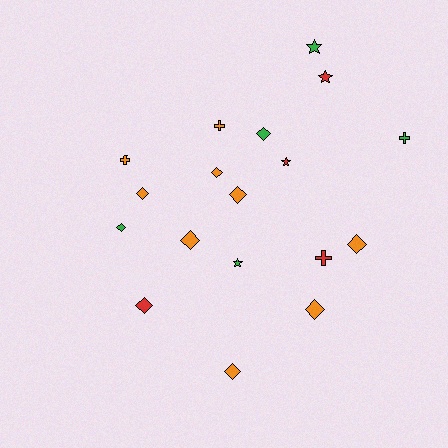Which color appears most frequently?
Orange, with 9 objects.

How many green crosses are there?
There is 1 green cross.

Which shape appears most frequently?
Diamond, with 10 objects.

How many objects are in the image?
There are 18 objects.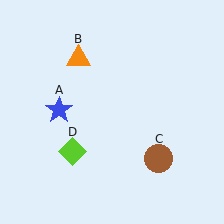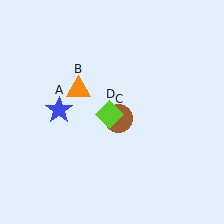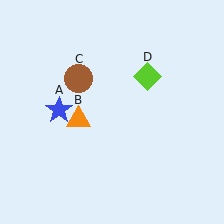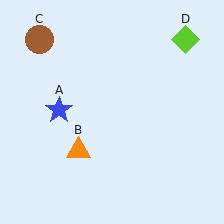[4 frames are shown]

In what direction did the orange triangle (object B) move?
The orange triangle (object B) moved down.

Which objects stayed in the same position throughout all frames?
Blue star (object A) remained stationary.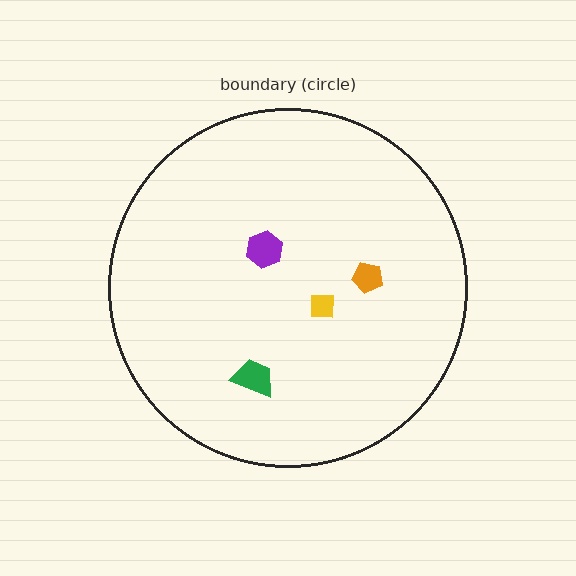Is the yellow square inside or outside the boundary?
Inside.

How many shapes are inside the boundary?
4 inside, 0 outside.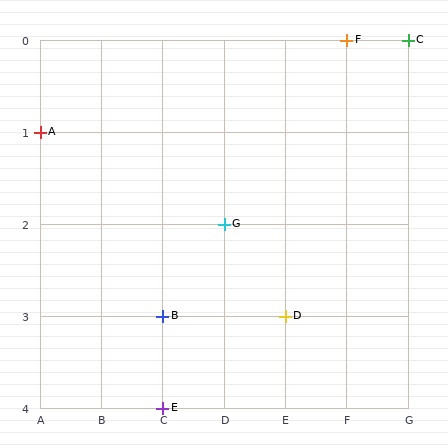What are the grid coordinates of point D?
Point D is at grid coordinates (E, 3).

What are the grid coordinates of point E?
Point E is at grid coordinates (C, 4).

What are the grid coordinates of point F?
Point F is at grid coordinates (F, 0).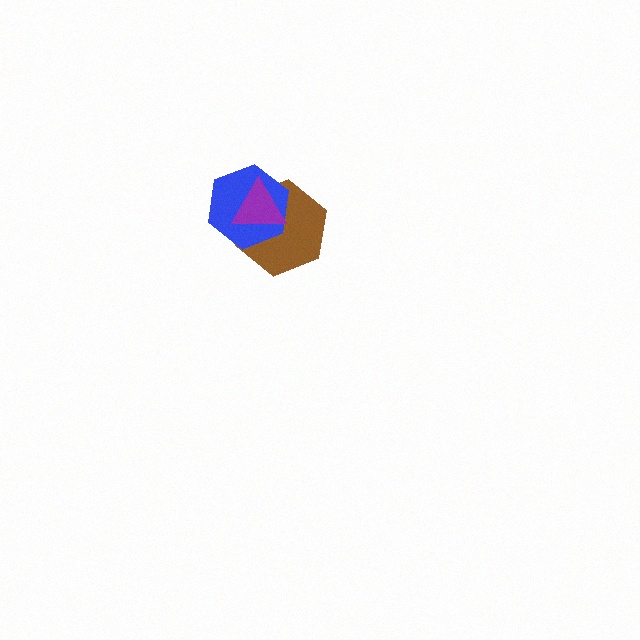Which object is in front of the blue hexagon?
The purple triangle is in front of the blue hexagon.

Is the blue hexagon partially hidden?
Yes, it is partially covered by another shape.